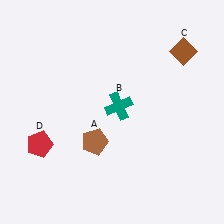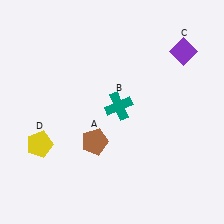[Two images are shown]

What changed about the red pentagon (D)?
In Image 1, D is red. In Image 2, it changed to yellow.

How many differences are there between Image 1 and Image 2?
There are 2 differences between the two images.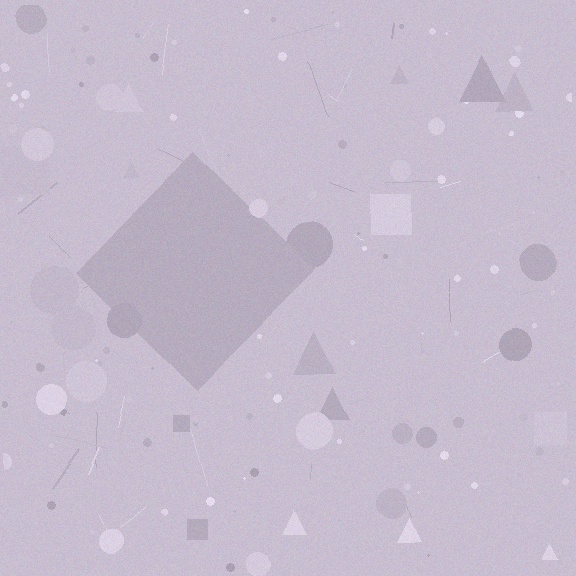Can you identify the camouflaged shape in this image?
The camouflaged shape is a diamond.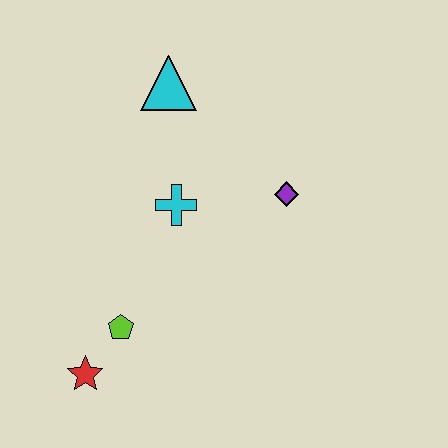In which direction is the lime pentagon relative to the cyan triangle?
The lime pentagon is below the cyan triangle.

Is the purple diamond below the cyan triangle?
Yes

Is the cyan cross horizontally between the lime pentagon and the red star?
No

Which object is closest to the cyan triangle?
The cyan cross is closest to the cyan triangle.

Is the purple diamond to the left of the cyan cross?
No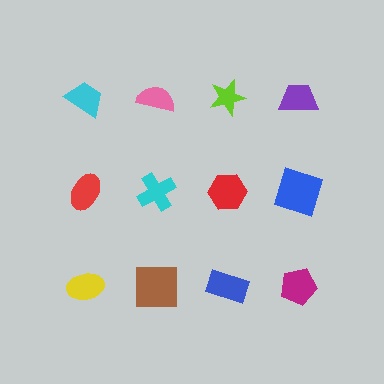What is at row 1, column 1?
A cyan trapezoid.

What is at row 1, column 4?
A purple trapezoid.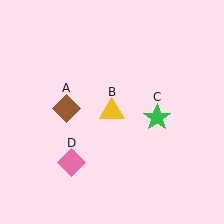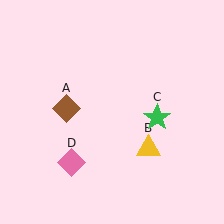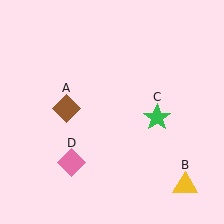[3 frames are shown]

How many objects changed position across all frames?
1 object changed position: yellow triangle (object B).